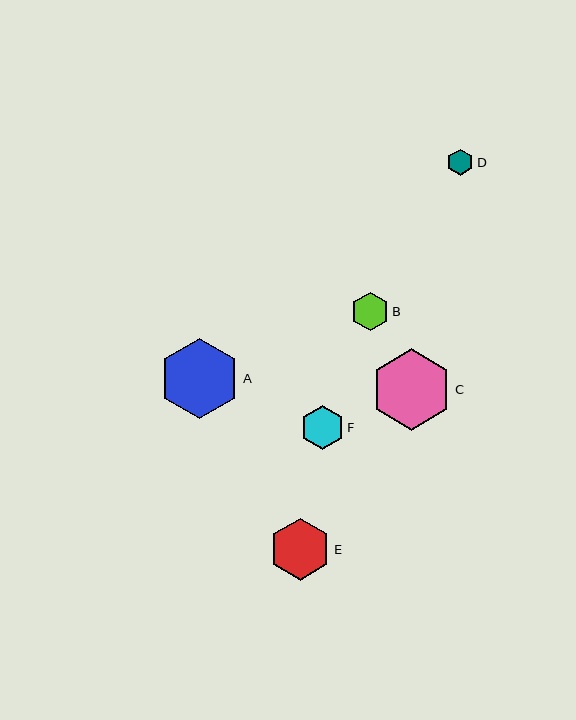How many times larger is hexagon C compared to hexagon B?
Hexagon C is approximately 2.1 times the size of hexagon B.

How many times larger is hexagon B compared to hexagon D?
Hexagon B is approximately 1.5 times the size of hexagon D.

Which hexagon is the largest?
Hexagon C is the largest with a size of approximately 82 pixels.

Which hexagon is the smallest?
Hexagon D is the smallest with a size of approximately 27 pixels.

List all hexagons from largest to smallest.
From largest to smallest: C, A, E, F, B, D.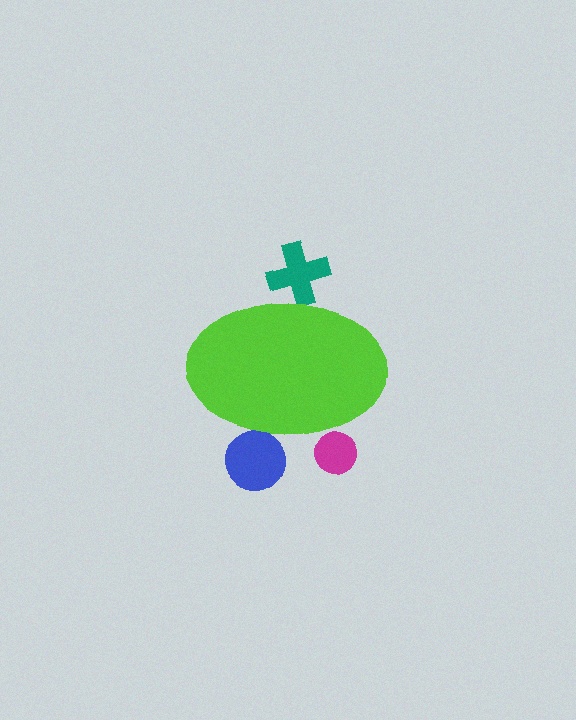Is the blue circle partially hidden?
Yes, the blue circle is partially hidden behind the lime ellipse.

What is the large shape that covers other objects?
A lime ellipse.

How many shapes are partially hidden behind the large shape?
3 shapes are partially hidden.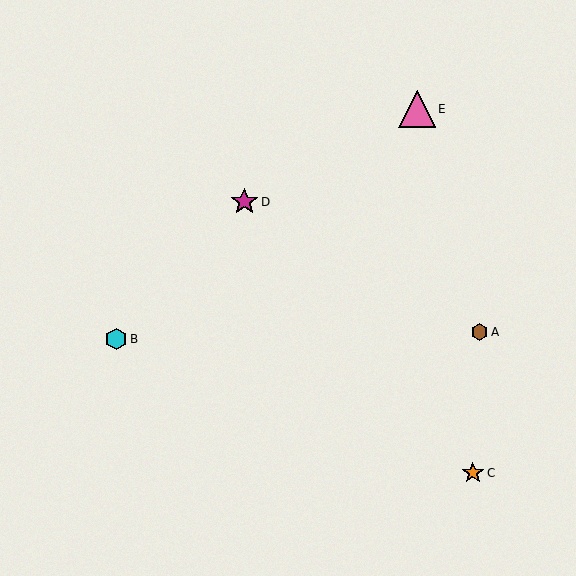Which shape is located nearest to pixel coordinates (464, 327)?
The brown hexagon (labeled A) at (479, 332) is nearest to that location.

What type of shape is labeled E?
Shape E is a pink triangle.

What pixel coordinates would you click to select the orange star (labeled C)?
Click at (473, 473) to select the orange star C.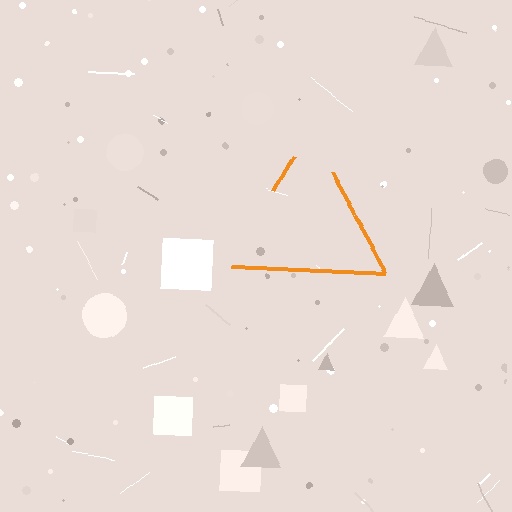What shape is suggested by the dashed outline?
The dashed outline suggests a triangle.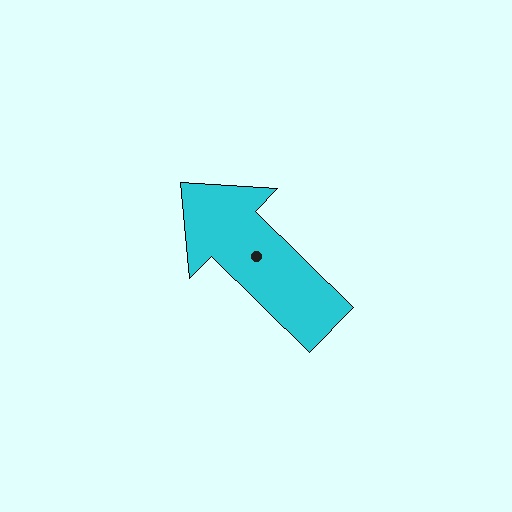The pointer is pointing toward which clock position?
Roughly 10 o'clock.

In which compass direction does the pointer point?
Northwest.